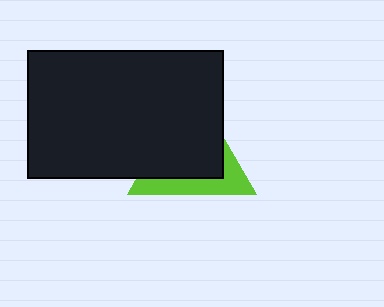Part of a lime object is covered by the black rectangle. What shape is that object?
It is a triangle.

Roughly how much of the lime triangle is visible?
A small part of it is visible (roughly 33%).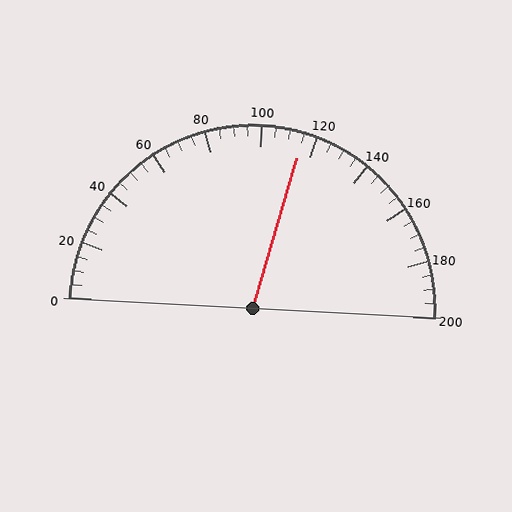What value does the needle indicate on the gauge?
The needle indicates approximately 115.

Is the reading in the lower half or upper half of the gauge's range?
The reading is in the upper half of the range (0 to 200).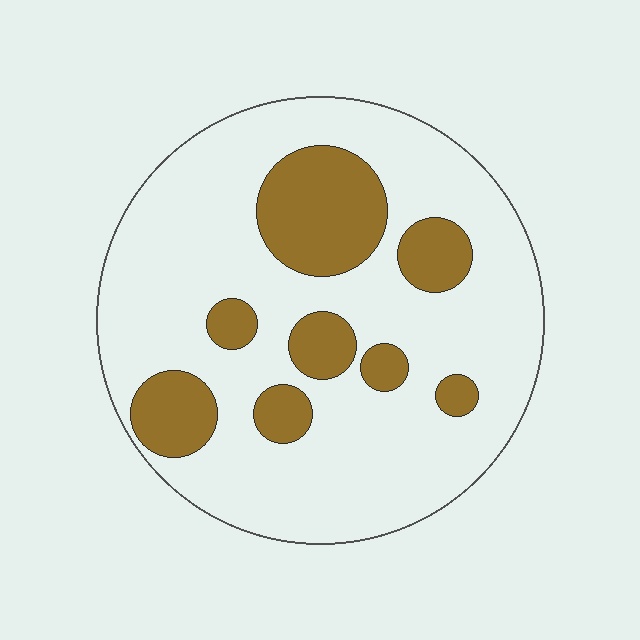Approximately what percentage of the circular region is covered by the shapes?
Approximately 25%.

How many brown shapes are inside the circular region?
8.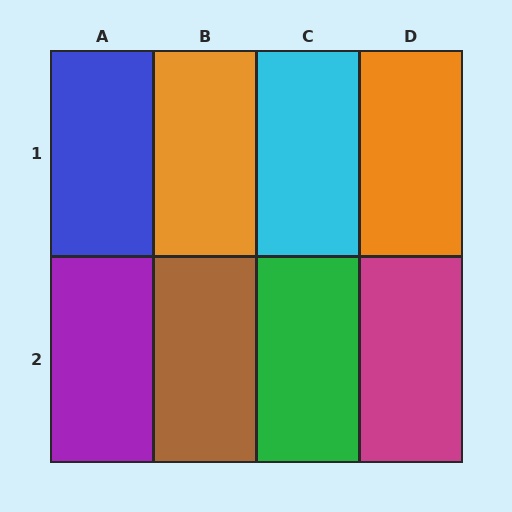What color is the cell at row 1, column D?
Orange.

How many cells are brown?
1 cell is brown.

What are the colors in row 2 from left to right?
Purple, brown, green, magenta.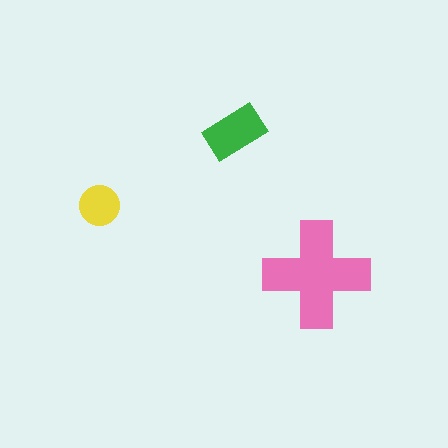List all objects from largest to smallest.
The pink cross, the green rectangle, the yellow circle.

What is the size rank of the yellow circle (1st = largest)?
3rd.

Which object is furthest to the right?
The pink cross is rightmost.